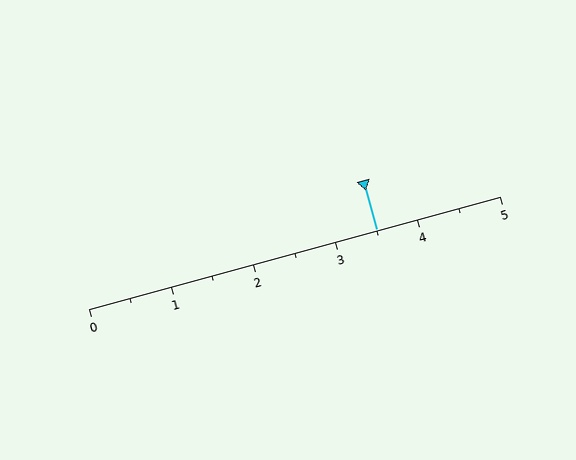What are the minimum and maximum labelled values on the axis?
The axis runs from 0 to 5.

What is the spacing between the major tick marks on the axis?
The major ticks are spaced 1 apart.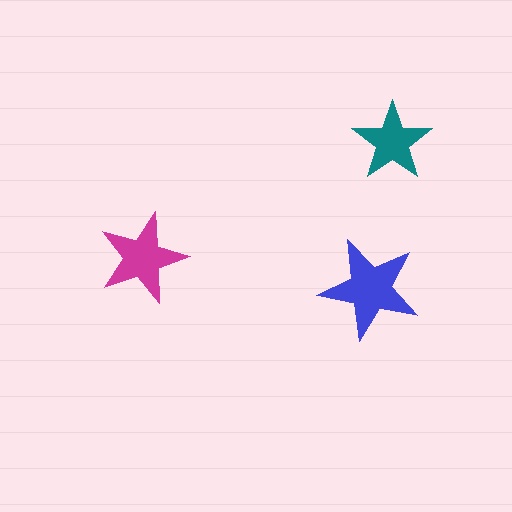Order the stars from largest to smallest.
the blue one, the magenta one, the teal one.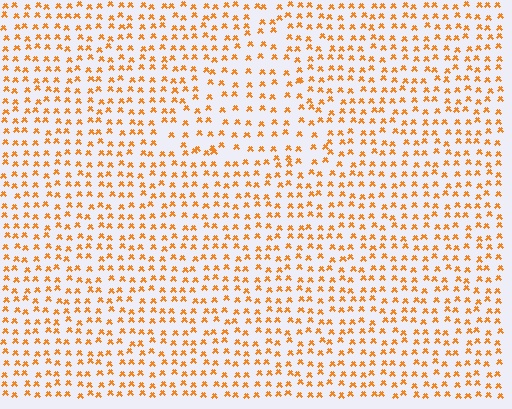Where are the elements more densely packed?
The elements are more densely packed outside the triangle boundary.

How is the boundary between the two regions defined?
The boundary is defined by a change in element density (approximately 1.5x ratio). All elements are the same color, size, and shape.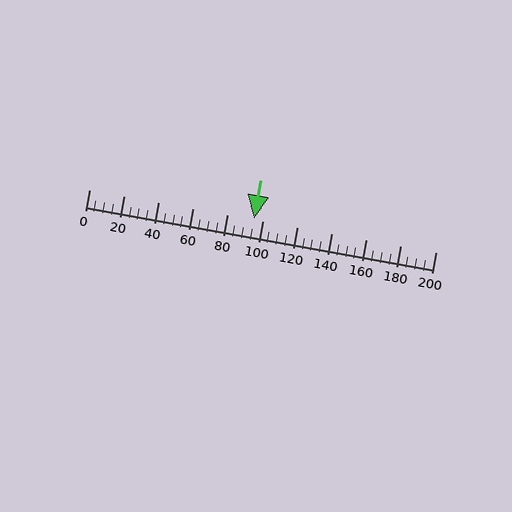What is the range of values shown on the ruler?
The ruler shows values from 0 to 200.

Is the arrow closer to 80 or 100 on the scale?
The arrow is closer to 100.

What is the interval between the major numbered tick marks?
The major tick marks are spaced 20 units apart.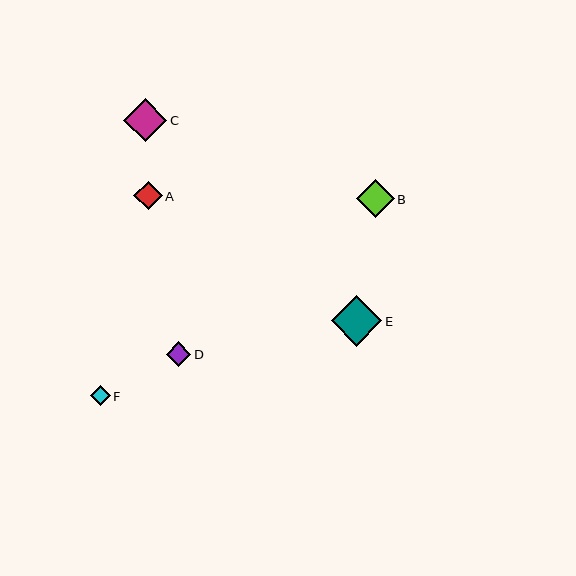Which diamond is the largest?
Diamond E is the largest with a size of approximately 50 pixels.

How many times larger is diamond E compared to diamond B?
Diamond E is approximately 1.3 times the size of diamond B.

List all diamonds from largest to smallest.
From largest to smallest: E, C, B, A, D, F.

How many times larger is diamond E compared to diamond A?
Diamond E is approximately 1.8 times the size of diamond A.